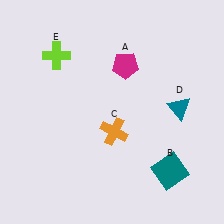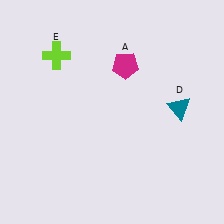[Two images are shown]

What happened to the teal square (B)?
The teal square (B) was removed in Image 2. It was in the bottom-right area of Image 1.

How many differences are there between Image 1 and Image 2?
There are 2 differences between the two images.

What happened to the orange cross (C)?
The orange cross (C) was removed in Image 2. It was in the bottom-right area of Image 1.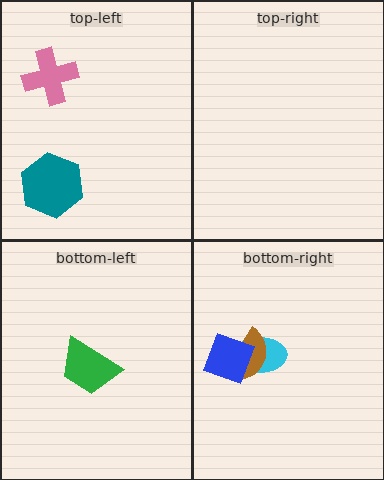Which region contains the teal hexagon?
The top-left region.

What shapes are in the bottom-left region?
The green trapezoid.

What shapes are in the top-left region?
The pink cross, the teal hexagon.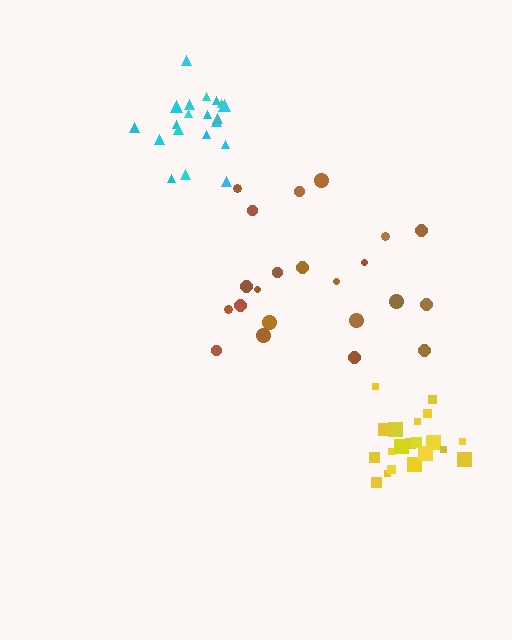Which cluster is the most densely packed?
Cyan.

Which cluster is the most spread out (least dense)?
Brown.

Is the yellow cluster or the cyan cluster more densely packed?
Cyan.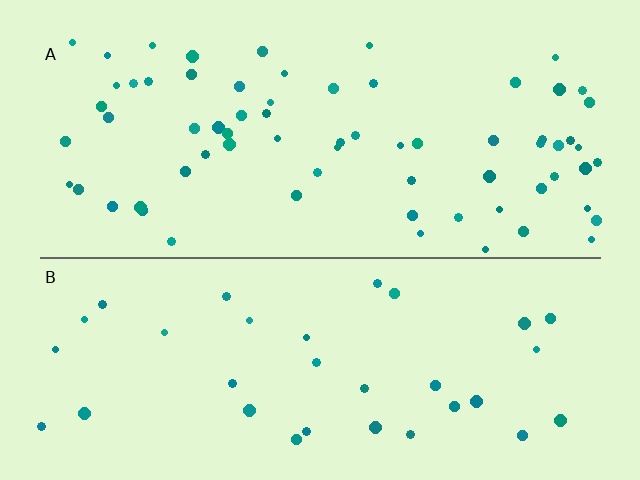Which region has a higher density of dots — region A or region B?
A (the top).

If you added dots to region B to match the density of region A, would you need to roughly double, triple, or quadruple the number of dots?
Approximately double.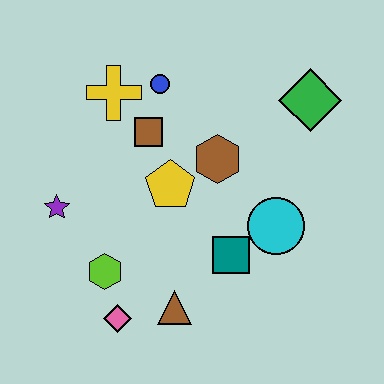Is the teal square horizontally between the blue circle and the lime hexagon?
No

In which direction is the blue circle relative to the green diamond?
The blue circle is to the left of the green diamond.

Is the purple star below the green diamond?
Yes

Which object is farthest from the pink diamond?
The green diamond is farthest from the pink diamond.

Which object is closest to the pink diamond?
The lime hexagon is closest to the pink diamond.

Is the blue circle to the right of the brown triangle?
No